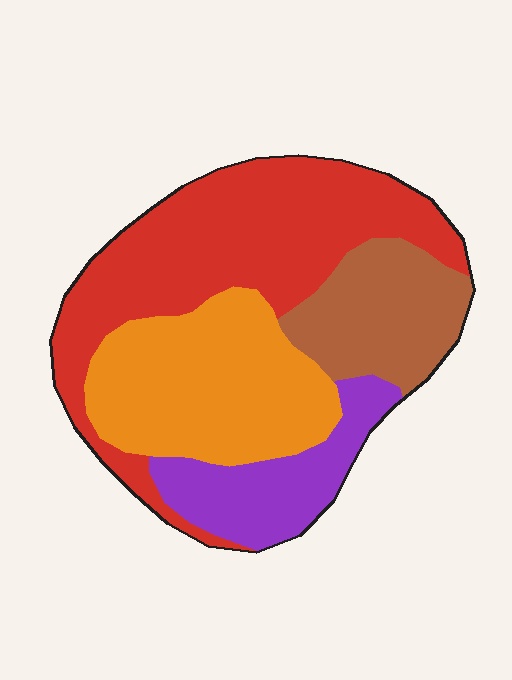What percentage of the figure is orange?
Orange covers about 30% of the figure.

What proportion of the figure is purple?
Purple takes up less than a sixth of the figure.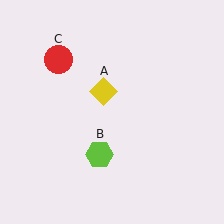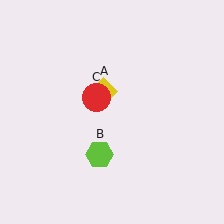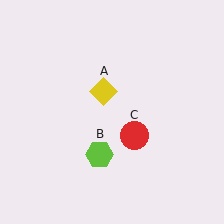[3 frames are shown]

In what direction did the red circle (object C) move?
The red circle (object C) moved down and to the right.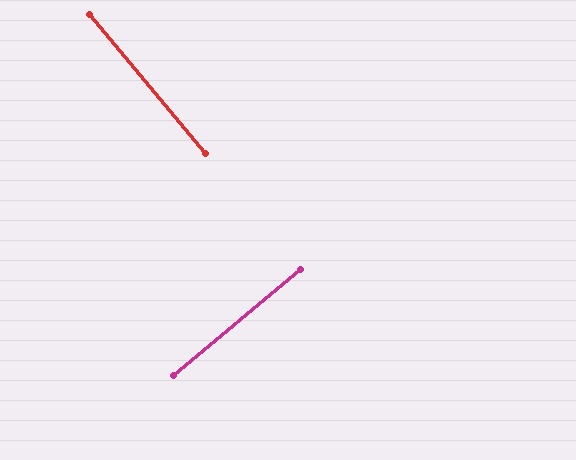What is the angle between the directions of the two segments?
Approximately 90 degrees.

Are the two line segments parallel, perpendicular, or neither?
Perpendicular — they meet at approximately 90°.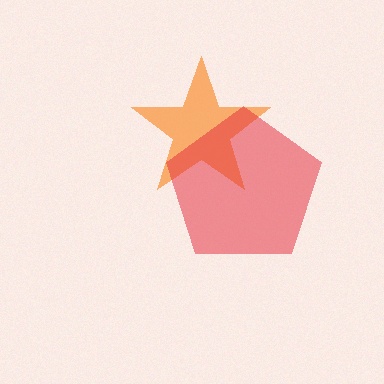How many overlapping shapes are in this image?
There are 2 overlapping shapes in the image.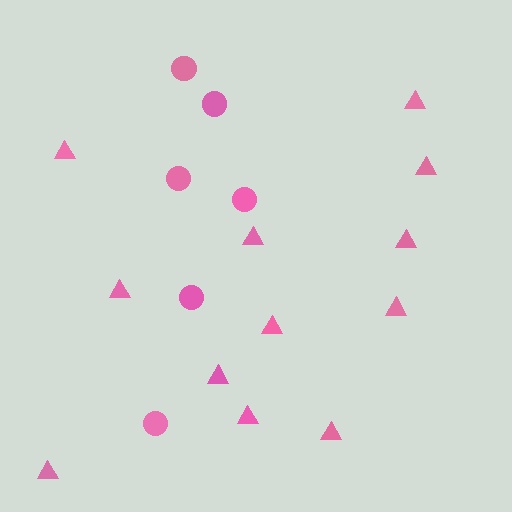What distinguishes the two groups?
There are 2 groups: one group of circles (6) and one group of triangles (12).